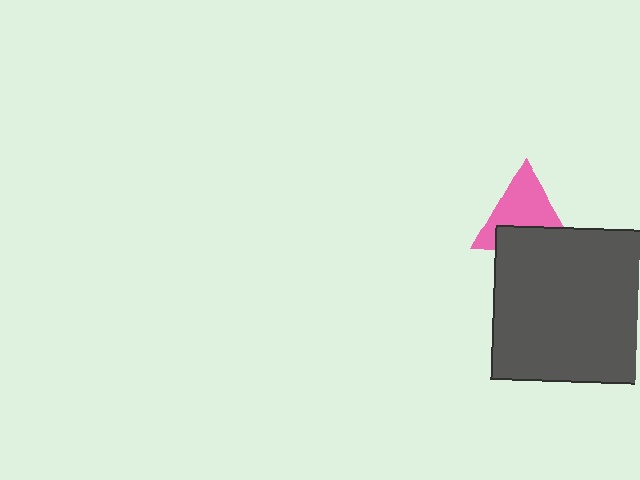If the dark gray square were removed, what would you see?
You would see the complete pink triangle.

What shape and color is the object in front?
The object in front is a dark gray square.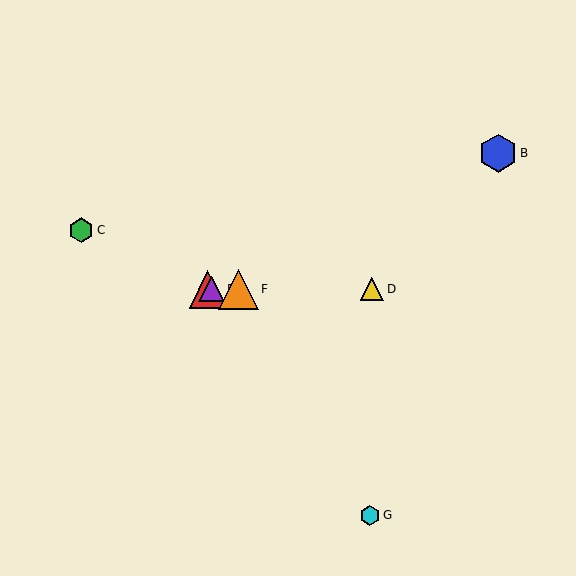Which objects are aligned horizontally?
Objects A, D, E, F are aligned horizontally.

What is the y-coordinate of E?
Object E is at y≈289.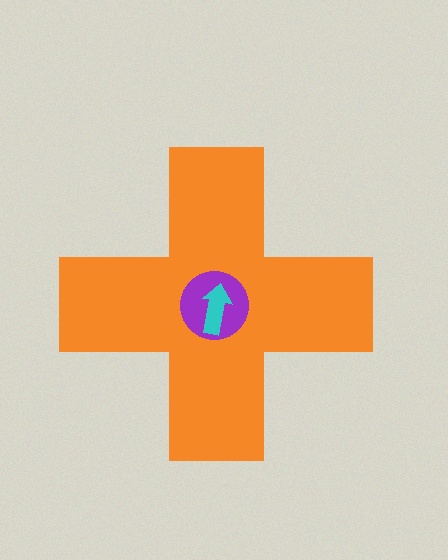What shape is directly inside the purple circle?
The cyan arrow.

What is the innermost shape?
The cyan arrow.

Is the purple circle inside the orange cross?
Yes.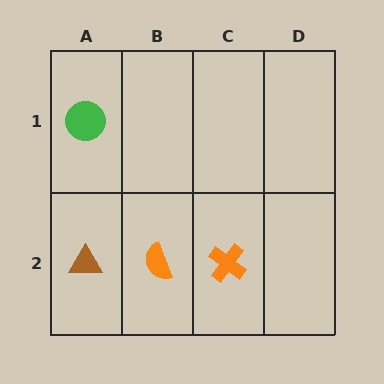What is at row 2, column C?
An orange cross.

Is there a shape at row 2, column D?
No, that cell is empty.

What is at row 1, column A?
A green circle.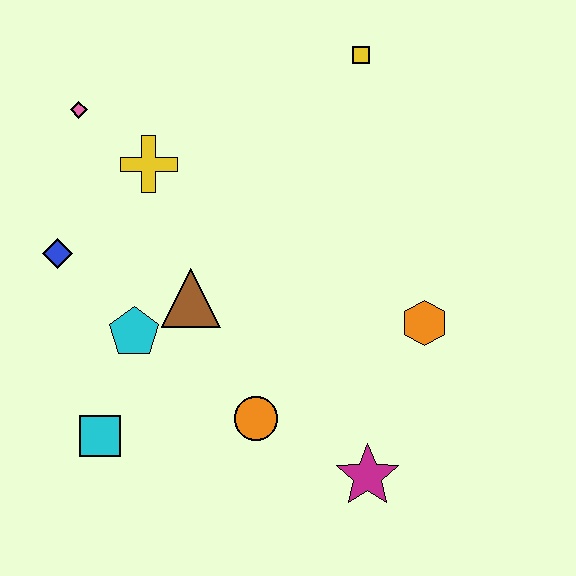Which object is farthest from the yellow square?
The cyan square is farthest from the yellow square.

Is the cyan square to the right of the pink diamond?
Yes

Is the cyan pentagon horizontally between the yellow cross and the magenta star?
No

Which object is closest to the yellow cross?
The pink diamond is closest to the yellow cross.